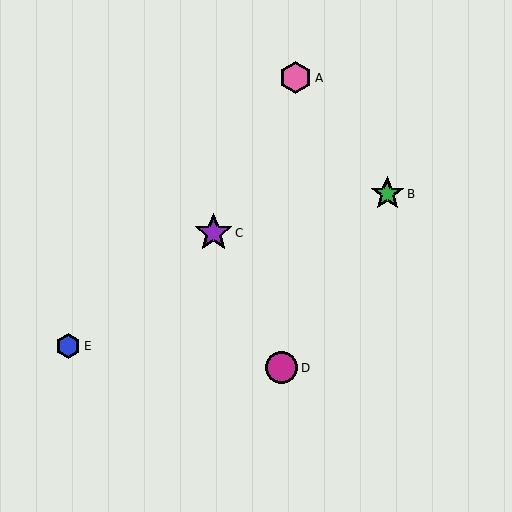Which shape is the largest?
The purple star (labeled C) is the largest.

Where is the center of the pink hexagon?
The center of the pink hexagon is at (296, 78).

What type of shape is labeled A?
Shape A is a pink hexagon.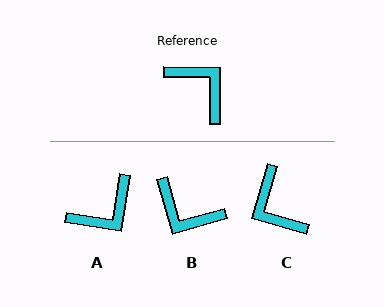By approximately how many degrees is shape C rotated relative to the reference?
Approximately 164 degrees counter-clockwise.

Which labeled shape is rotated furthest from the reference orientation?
C, about 164 degrees away.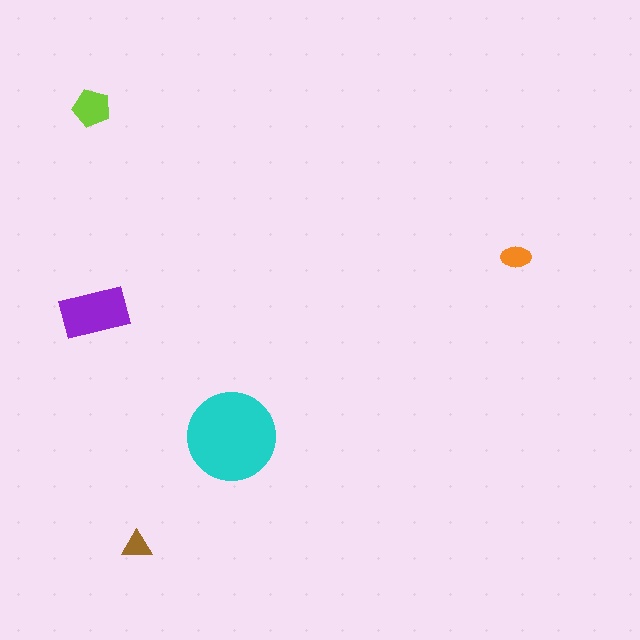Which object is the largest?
The cyan circle.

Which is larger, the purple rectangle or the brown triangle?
The purple rectangle.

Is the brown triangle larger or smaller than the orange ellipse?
Smaller.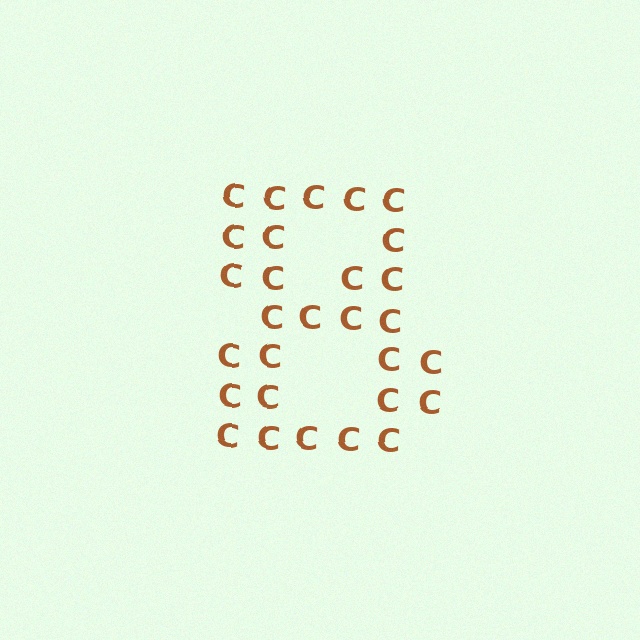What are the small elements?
The small elements are letter C's.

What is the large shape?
The large shape is the digit 8.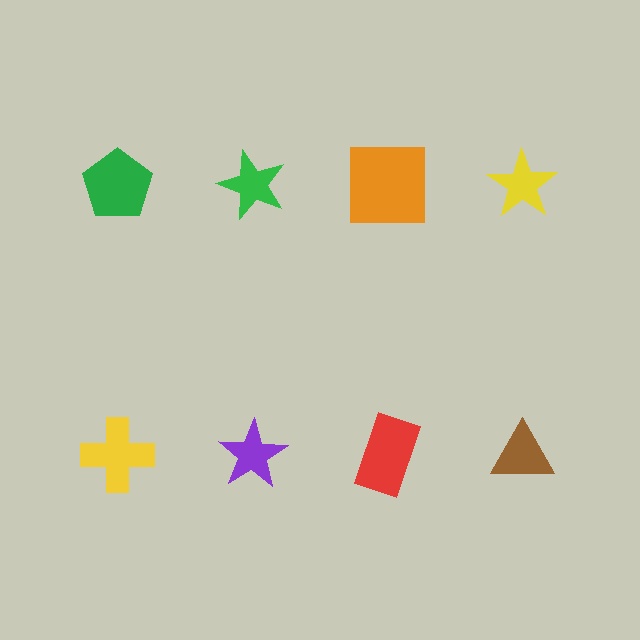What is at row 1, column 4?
A yellow star.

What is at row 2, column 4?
A brown triangle.